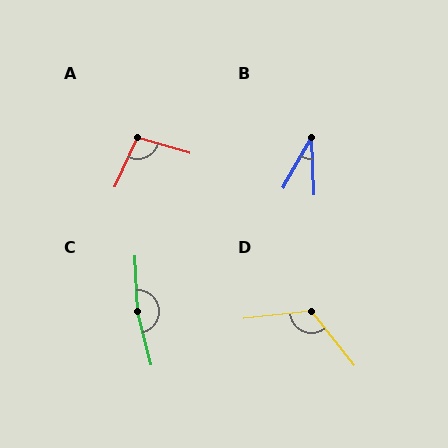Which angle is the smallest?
B, at approximately 31 degrees.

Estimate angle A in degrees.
Approximately 98 degrees.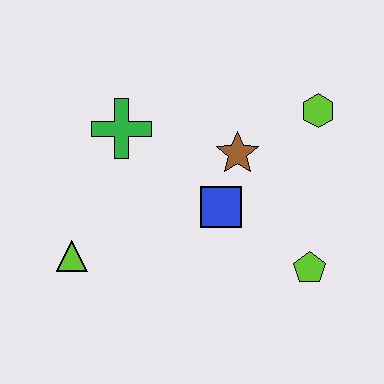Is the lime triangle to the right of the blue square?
No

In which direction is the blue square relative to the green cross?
The blue square is to the right of the green cross.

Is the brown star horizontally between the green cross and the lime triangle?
No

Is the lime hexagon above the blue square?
Yes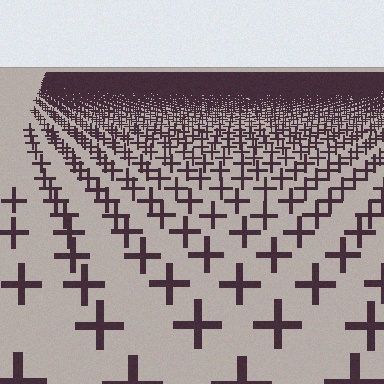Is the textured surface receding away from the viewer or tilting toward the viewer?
The surface is receding away from the viewer. Texture elements get smaller and denser toward the top.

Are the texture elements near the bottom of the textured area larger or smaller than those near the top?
Larger. Near the bottom, elements are closer to the viewer and appear at a bigger on-screen size.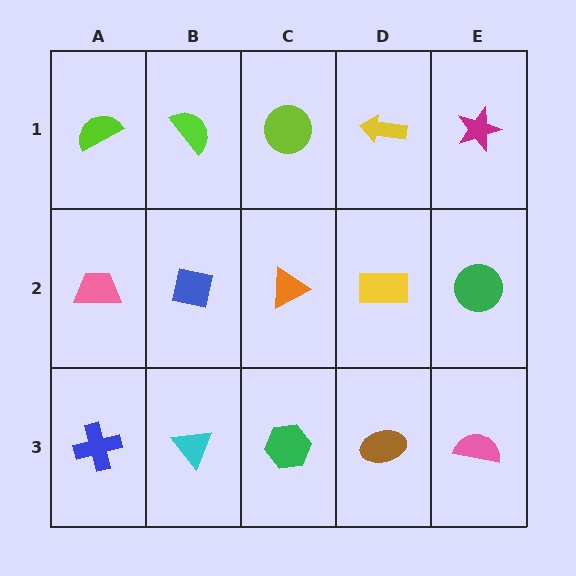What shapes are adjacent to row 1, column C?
An orange triangle (row 2, column C), a lime semicircle (row 1, column B), a yellow arrow (row 1, column D).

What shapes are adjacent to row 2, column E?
A magenta star (row 1, column E), a pink semicircle (row 3, column E), a yellow rectangle (row 2, column D).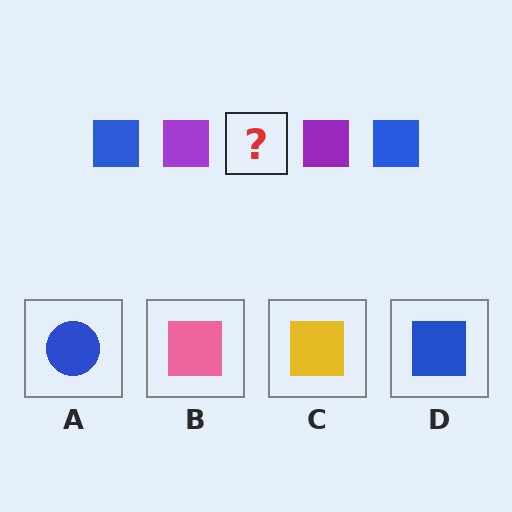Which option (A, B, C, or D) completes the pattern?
D.